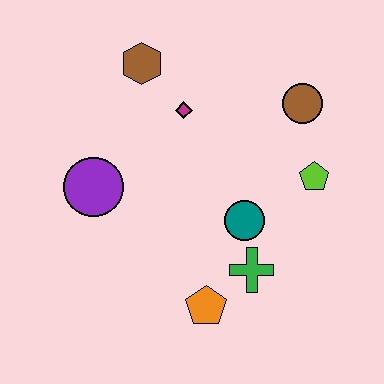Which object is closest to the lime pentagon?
The brown circle is closest to the lime pentagon.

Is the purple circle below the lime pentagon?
Yes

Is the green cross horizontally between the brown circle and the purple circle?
Yes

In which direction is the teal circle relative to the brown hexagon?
The teal circle is below the brown hexagon.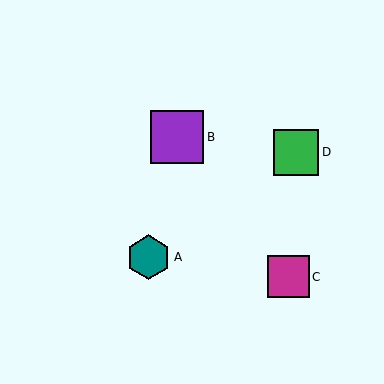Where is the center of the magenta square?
The center of the magenta square is at (288, 277).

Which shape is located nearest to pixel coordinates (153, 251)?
The teal hexagon (labeled A) at (149, 257) is nearest to that location.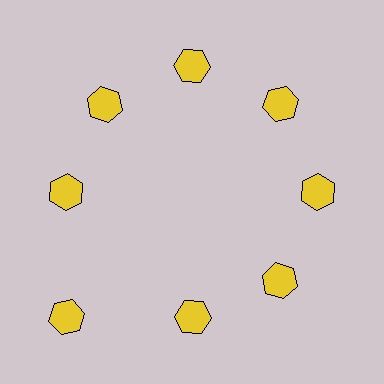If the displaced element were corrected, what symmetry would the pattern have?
It would have 8-fold rotational symmetry — the pattern would map onto itself every 45 degrees.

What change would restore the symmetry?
The symmetry would be restored by moving it inward, back onto the ring so that all 8 hexagons sit at equal angles and equal distance from the center.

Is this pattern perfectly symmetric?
No. The 8 yellow hexagons are arranged in a ring, but one element near the 8 o'clock position is pushed outward from the center, breaking the 8-fold rotational symmetry.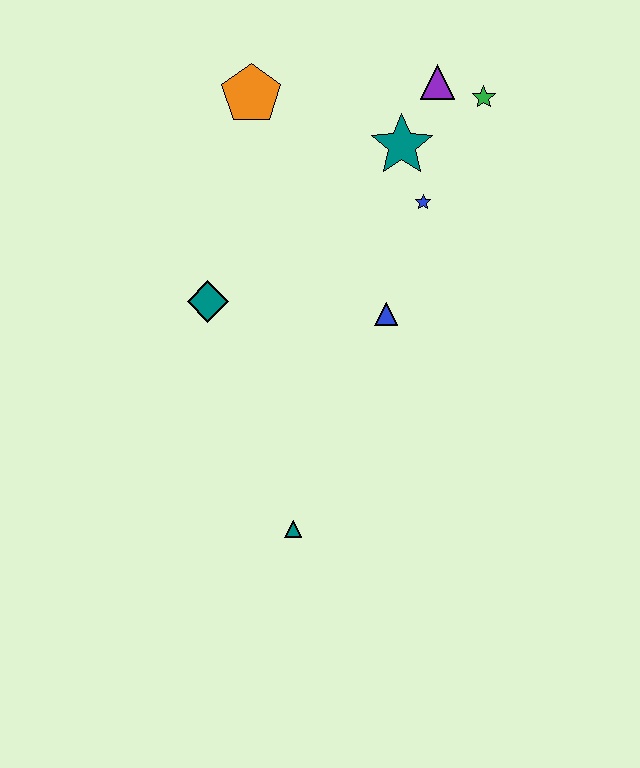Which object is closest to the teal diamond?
The blue triangle is closest to the teal diamond.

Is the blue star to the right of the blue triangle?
Yes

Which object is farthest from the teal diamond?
The green star is farthest from the teal diamond.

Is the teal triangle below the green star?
Yes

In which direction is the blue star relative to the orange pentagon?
The blue star is to the right of the orange pentagon.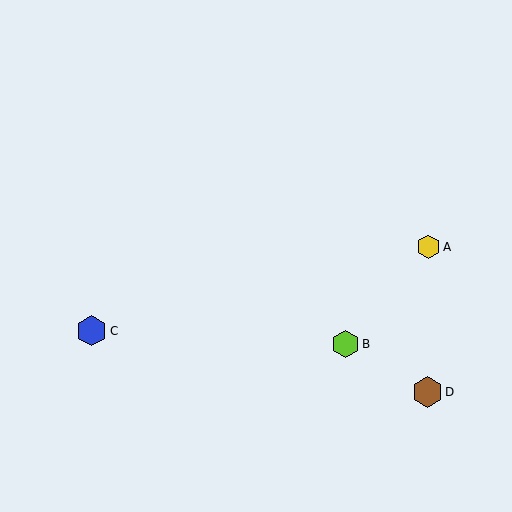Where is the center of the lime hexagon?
The center of the lime hexagon is at (346, 344).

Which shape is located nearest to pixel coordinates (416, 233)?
The yellow hexagon (labeled A) at (428, 247) is nearest to that location.